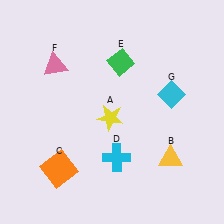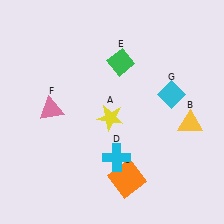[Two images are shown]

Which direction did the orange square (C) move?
The orange square (C) moved right.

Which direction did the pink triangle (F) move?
The pink triangle (F) moved down.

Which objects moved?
The objects that moved are: the yellow triangle (B), the orange square (C), the pink triangle (F).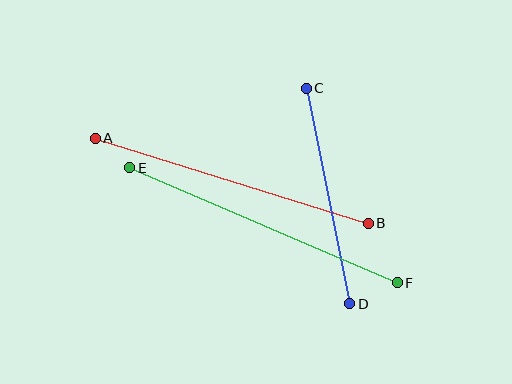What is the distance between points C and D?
The distance is approximately 220 pixels.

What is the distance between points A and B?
The distance is approximately 286 pixels.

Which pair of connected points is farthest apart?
Points E and F are farthest apart.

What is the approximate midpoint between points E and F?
The midpoint is at approximately (263, 225) pixels.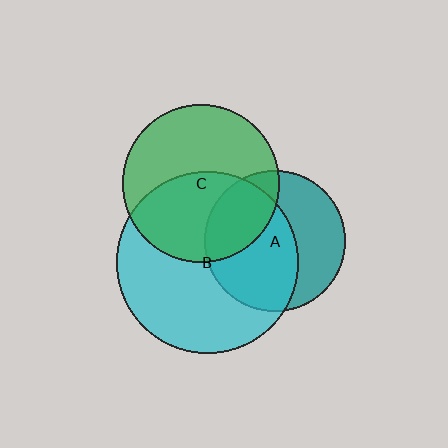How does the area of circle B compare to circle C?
Approximately 1.3 times.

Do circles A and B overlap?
Yes.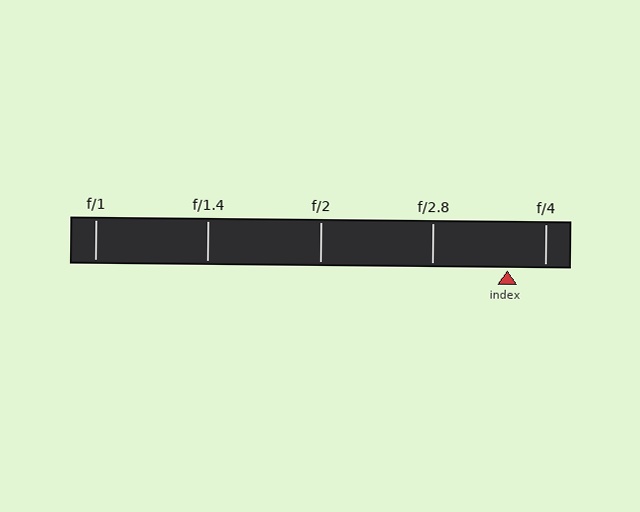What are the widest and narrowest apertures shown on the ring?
The widest aperture shown is f/1 and the narrowest is f/4.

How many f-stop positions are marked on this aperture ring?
There are 5 f-stop positions marked.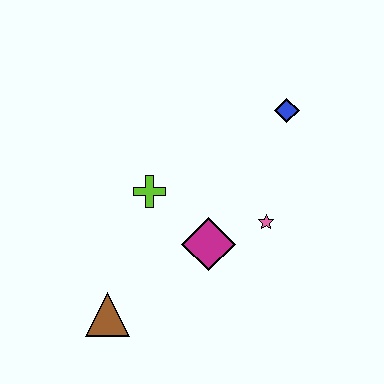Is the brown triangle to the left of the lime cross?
Yes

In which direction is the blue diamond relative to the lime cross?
The blue diamond is to the right of the lime cross.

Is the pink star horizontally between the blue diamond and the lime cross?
Yes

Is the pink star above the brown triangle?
Yes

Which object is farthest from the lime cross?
The blue diamond is farthest from the lime cross.